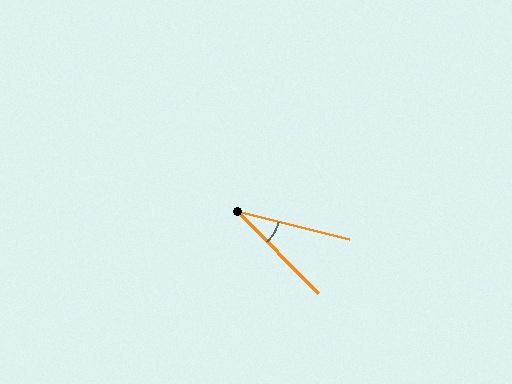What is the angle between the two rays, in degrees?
Approximately 31 degrees.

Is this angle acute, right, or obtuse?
It is acute.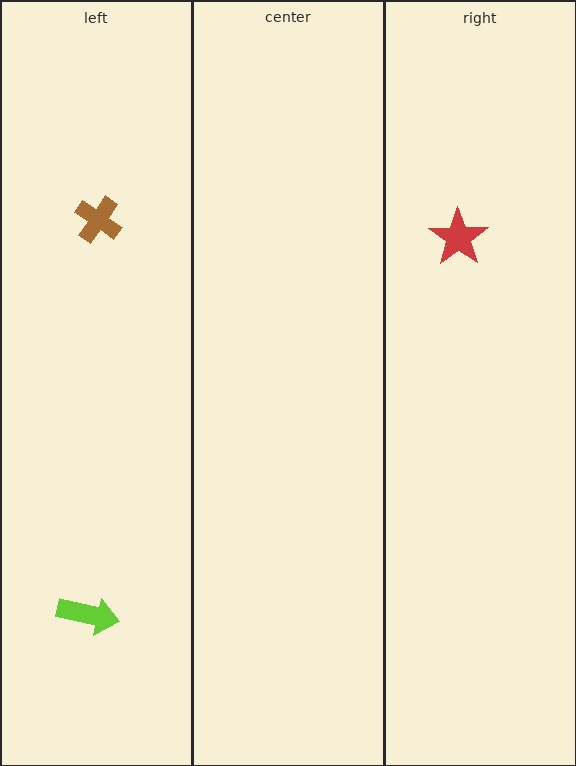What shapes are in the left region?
The brown cross, the lime arrow.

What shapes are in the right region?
The red star.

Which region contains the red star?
The right region.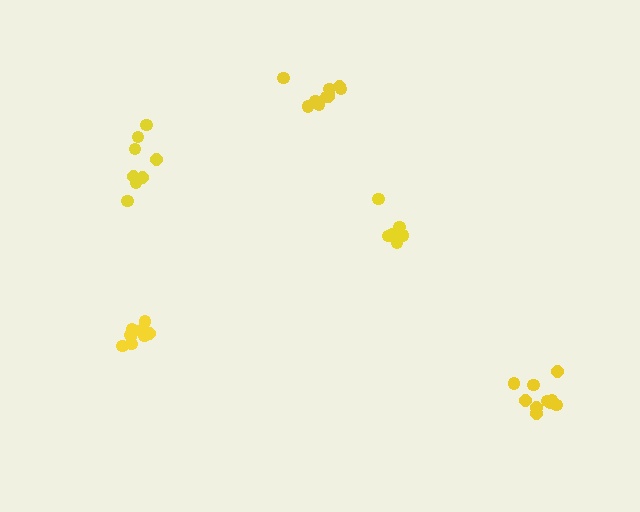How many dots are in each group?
Group 1: 8 dots, Group 2: 11 dots, Group 3: 9 dots, Group 4: 6 dots, Group 5: 10 dots (44 total).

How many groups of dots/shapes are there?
There are 5 groups.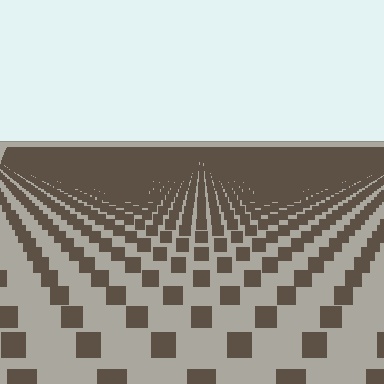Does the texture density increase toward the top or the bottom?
Density increases toward the top.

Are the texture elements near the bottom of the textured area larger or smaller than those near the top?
Larger. Near the bottom, elements are closer to the viewer and appear at a bigger on-screen size.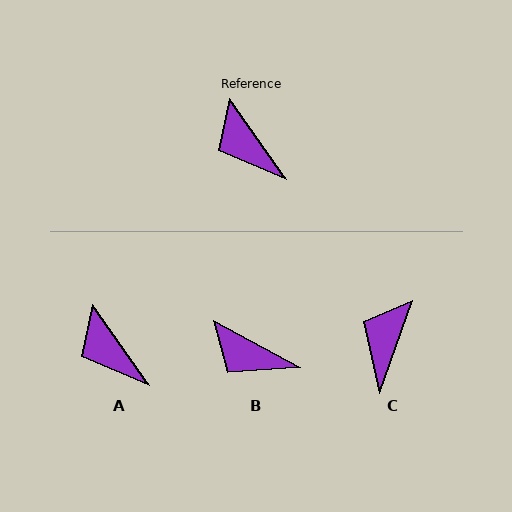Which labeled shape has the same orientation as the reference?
A.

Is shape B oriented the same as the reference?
No, it is off by about 27 degrees.